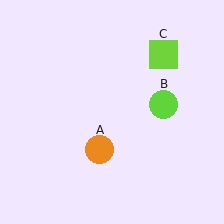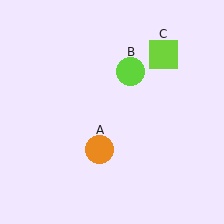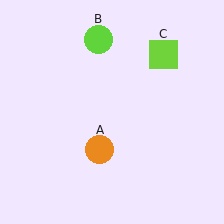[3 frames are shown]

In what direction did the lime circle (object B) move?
The lime circle (object B) moved up and to the left.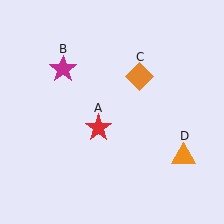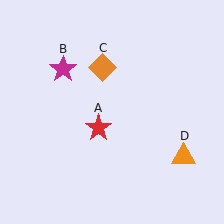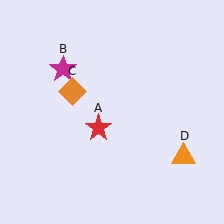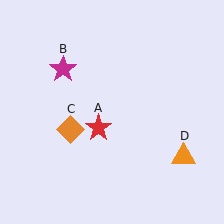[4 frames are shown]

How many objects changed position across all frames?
1 object changed position: orange diamond (object C).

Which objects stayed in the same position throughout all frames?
Red star (object A) and magenta star (object B) and orange triangle (object D) remained stationary.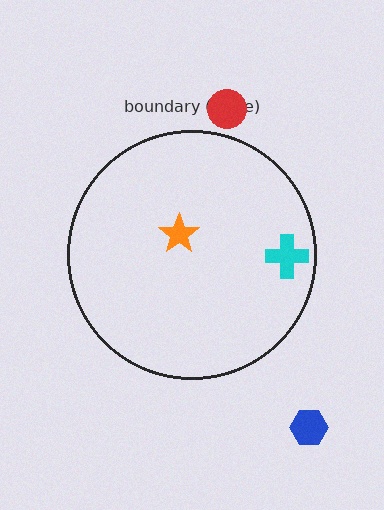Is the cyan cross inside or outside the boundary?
Inside.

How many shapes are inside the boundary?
2 inside, 2 outside.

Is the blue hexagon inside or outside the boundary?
Outside.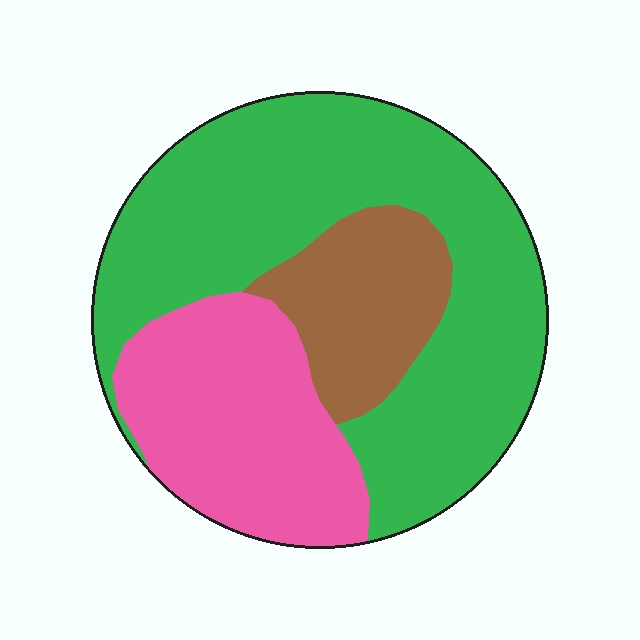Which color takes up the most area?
Green, at roughly 55%.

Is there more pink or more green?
Green.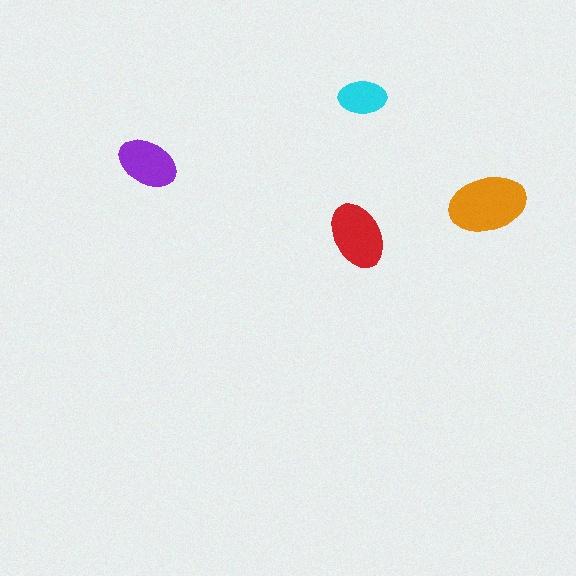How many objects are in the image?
There are 4 objects in the image.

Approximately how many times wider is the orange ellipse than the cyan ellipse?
About 1.5 times wider.